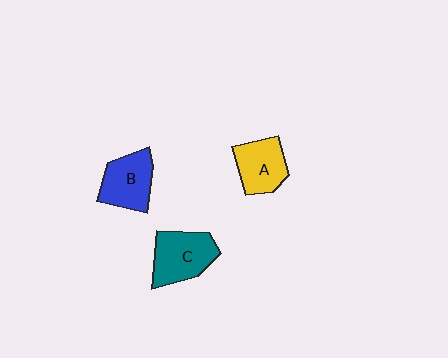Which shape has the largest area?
Shape C (teal).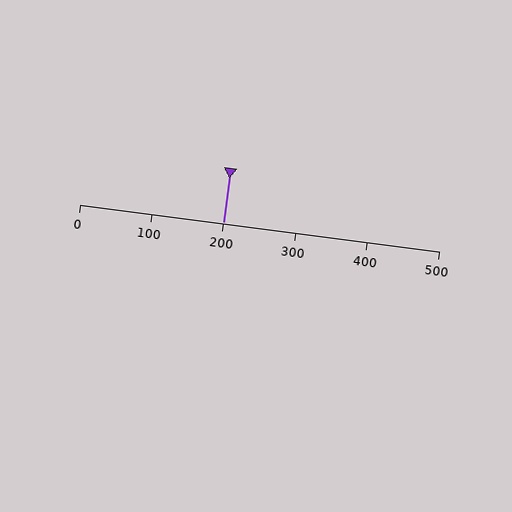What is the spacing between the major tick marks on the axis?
The major ticks are spaced 100 apart.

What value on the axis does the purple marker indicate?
The marker indicates approximately 200.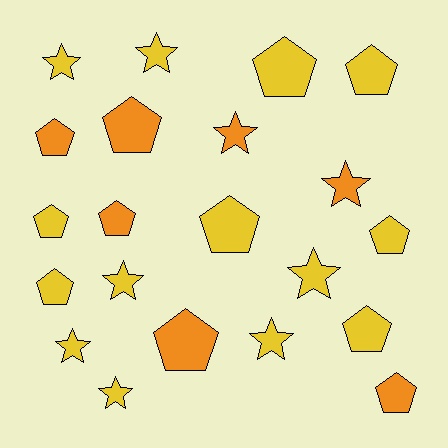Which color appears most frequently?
Yellow, with 14 objects.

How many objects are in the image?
There are 21 objects.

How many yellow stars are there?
There are 7 yellow stars.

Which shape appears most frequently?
Pentagon, with 12 objects.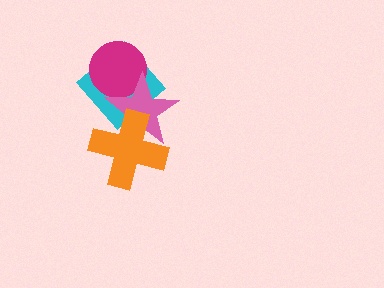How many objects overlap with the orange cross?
2 objects overlap with the orange cross.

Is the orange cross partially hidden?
No, no other shape covers it.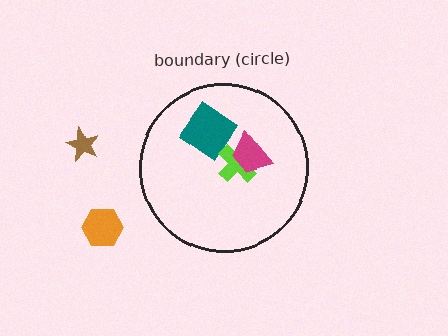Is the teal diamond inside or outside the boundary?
Inside.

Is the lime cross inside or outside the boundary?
Inside.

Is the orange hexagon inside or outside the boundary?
Outside.